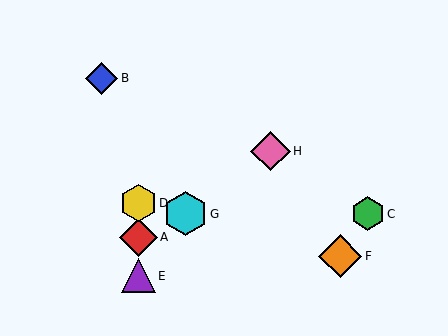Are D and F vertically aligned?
No, D is at x≈138 and F is at x≈340.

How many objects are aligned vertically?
3 objects (A, D, E) are aligned vertically.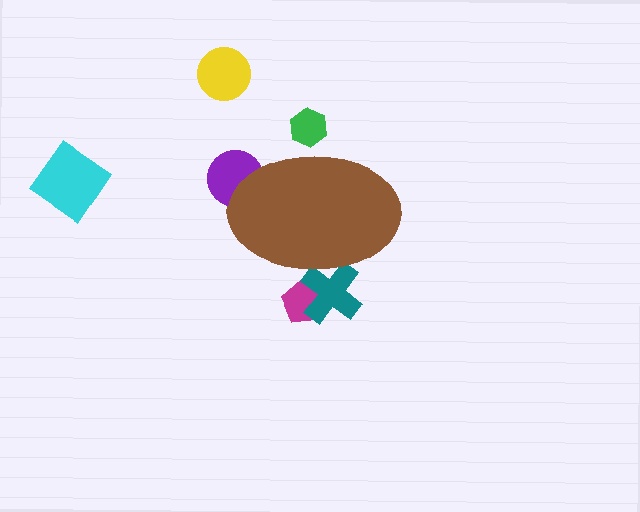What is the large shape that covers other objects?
A brown ellipse.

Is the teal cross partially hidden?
Yes, the teal cross is partially hidden behind the brown ellipse.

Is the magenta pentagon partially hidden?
Yes, the magenta pentagon is partially hidden behind the brown ellipse.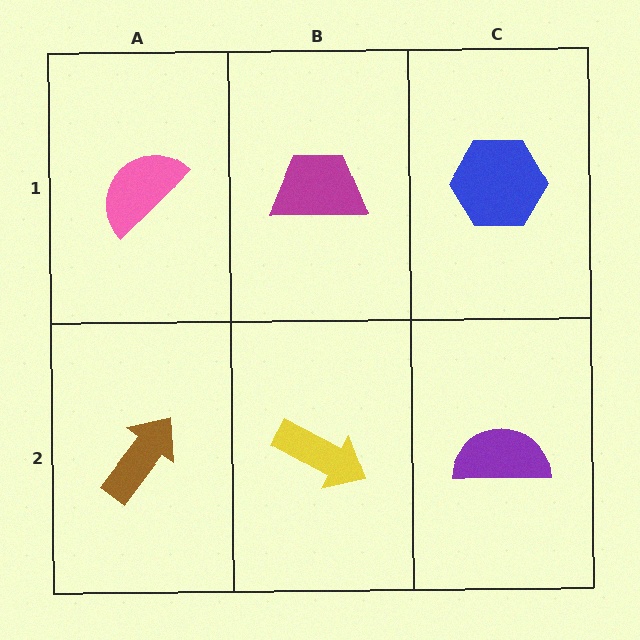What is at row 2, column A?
A brown arrow.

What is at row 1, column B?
A magenta trapezoid.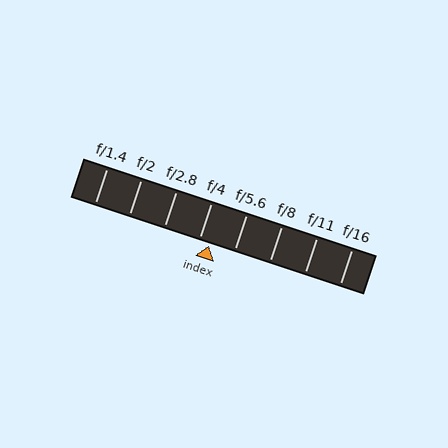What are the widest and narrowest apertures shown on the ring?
The widest aperture shown is f/1.4 and the narrowest is f/16.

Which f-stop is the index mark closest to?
The index mark is closest to f/4.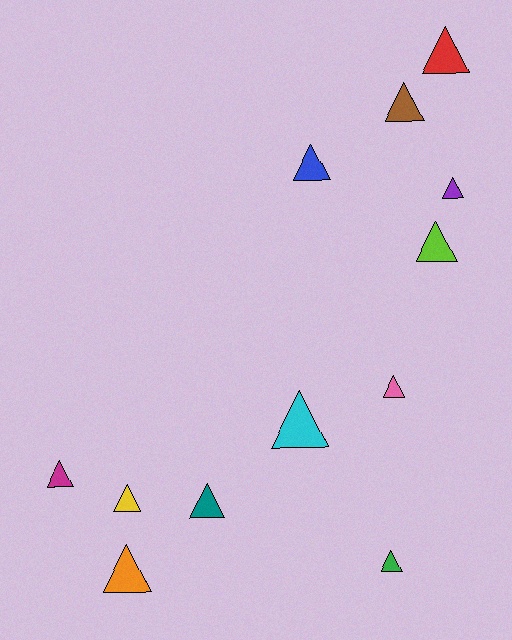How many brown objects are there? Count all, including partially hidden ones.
There is 1 brown object.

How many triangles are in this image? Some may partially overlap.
There are 12 triangles.